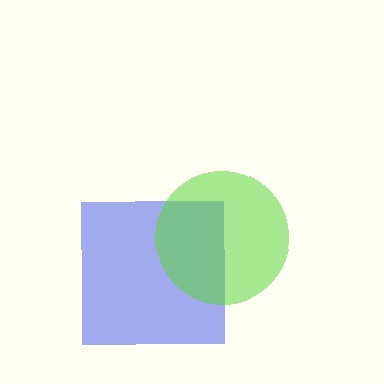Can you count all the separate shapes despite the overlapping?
Yes, there are 2 separate shapes.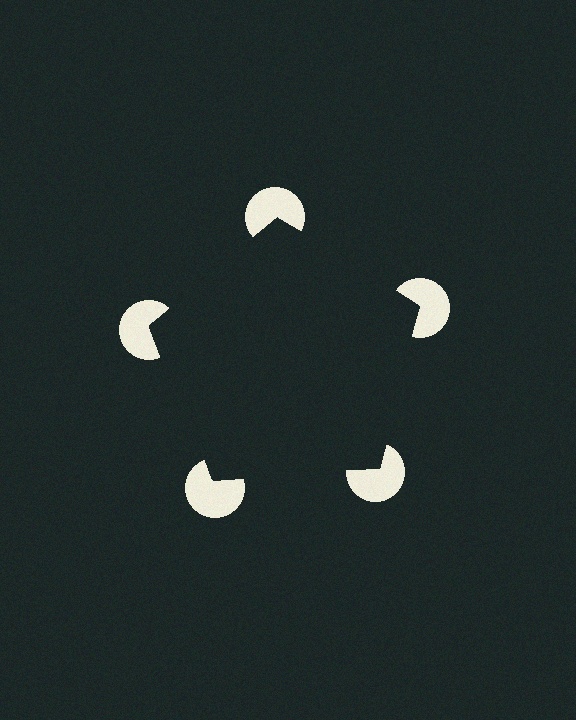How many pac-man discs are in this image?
There are 5 — one at each vertex of the illusory pentagon.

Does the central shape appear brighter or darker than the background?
It typically appears slightly darker than the background, even though no actual brightness change is drawn.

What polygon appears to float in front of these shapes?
An illusory pentagon — its edges are inferred from the aligned wedge cuts in the pac-man discs, not physically drawn.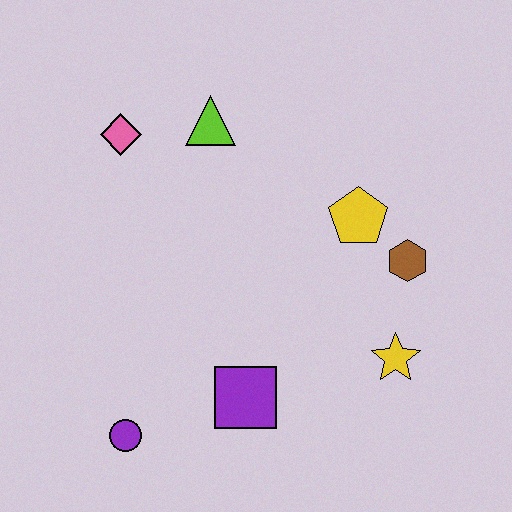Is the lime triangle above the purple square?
Yes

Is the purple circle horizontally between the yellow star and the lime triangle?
No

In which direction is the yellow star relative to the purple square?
The yellow star is to the right of the purple square.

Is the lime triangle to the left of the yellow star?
Yes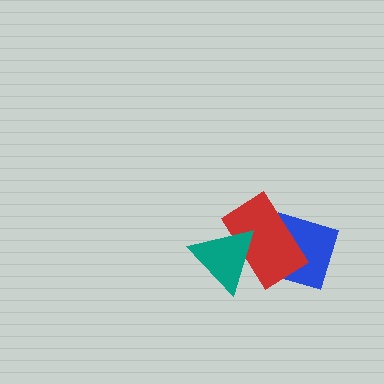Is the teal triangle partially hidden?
No, no other shape covers it.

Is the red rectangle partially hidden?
Yes, it is partially covered by another shape.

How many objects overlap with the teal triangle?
1 object overlaps with the teal triangle.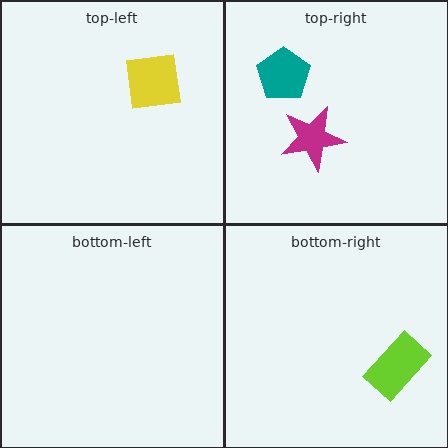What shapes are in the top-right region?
The teal pentagon, the magenta star.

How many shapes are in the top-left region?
1.